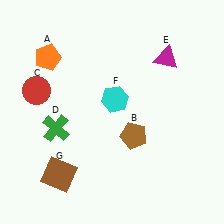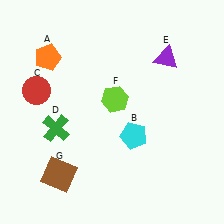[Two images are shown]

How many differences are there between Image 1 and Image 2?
There are 3 differences between the two images.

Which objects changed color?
B changed from brown to cyan. E changed from magenta to purple. F changed from cyan to lime.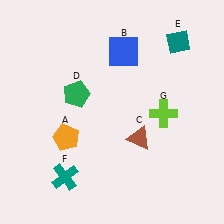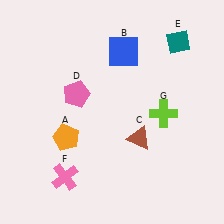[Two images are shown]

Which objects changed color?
D changed from green to pink. F changed from teal to pink.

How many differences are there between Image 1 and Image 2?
There are 2 differences between the two images.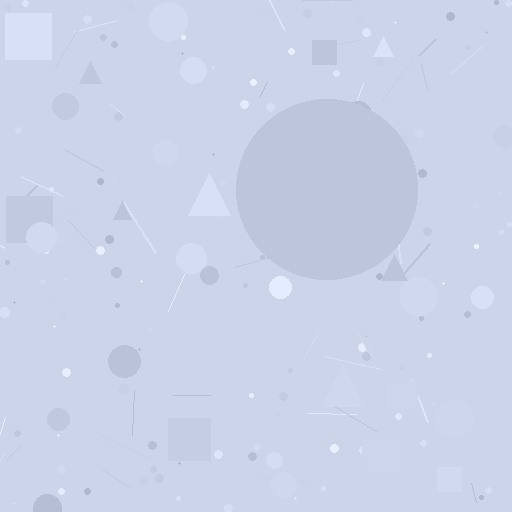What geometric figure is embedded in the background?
A circle is embedded in the background.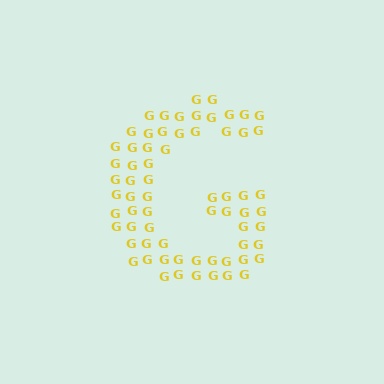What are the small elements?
The small elements are letter G's.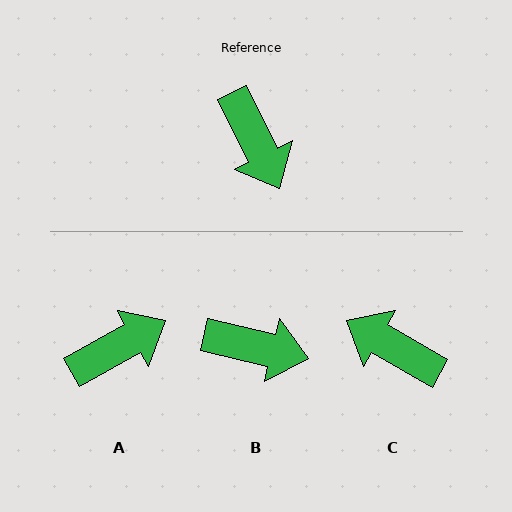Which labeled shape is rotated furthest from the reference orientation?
C, about 146 degrees away.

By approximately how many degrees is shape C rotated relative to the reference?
Approximately 146 degrees clockwise.